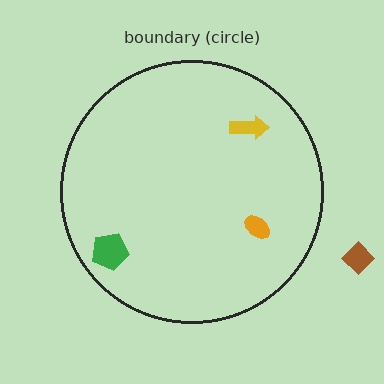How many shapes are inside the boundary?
3 inside, 1 outside.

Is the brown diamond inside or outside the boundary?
Outside.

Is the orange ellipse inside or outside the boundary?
Inside.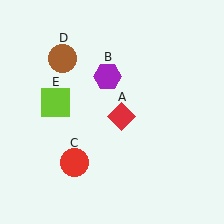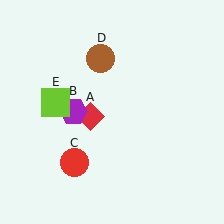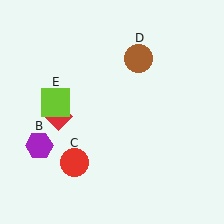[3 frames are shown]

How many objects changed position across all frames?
3 objects changed position: red diamond (object A), purple hexagon (object B), brown circle (object D).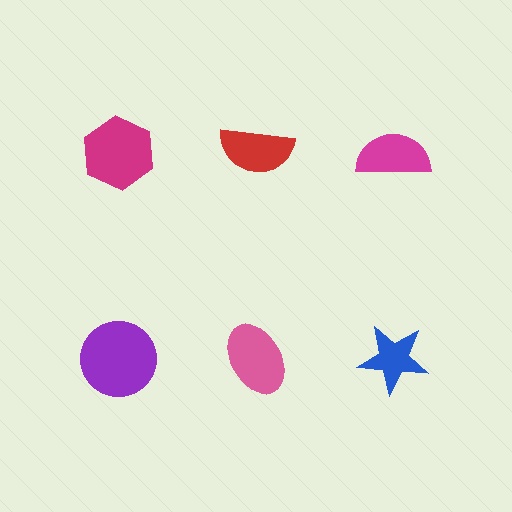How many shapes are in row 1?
3 shapes.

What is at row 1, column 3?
A magenta semicircle.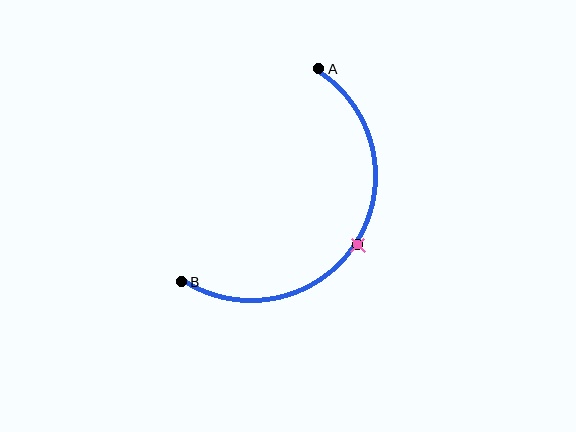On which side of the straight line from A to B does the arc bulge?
The arc bulges to the right of the straight line connecting A and B.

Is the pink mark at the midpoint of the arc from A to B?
Yes. The pink mark lies on the arc at equal arc-length from both A and B — it is the arc midpoint.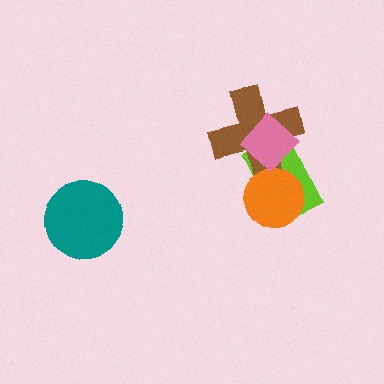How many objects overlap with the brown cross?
3 objects overlap with the brown cross.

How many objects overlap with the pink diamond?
2 objects overlap with the pink diamond.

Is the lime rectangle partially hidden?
Yes, it is partially covered by another shape.